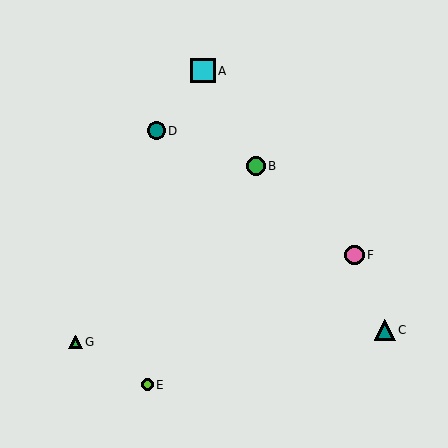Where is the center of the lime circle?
The center of the lime circle is at (147, 385).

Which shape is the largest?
The cyan square (labeled A) is the largest.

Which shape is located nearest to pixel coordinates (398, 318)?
The teal triangle (labeled C) at (385, 330) is nearest to that location.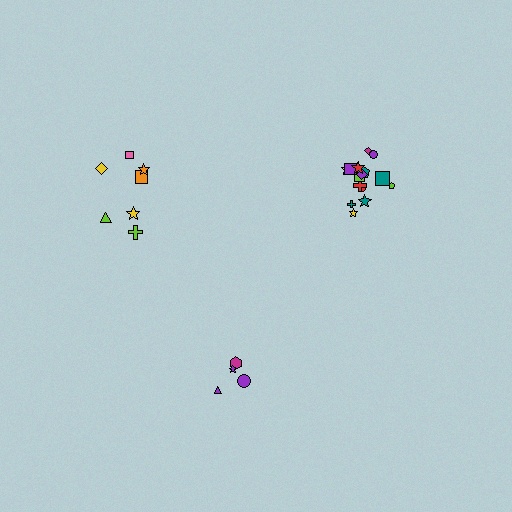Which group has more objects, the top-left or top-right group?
The top-right group.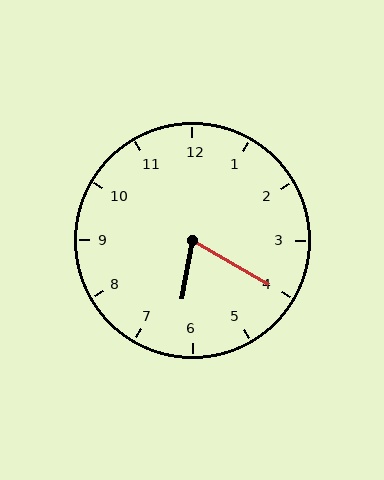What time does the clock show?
6:20.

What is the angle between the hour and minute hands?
Approximately 70 degrees.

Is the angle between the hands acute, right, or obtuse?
It is acute.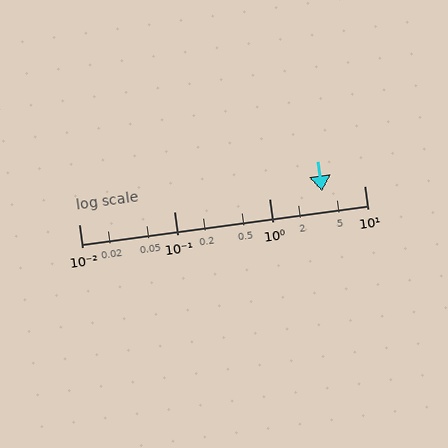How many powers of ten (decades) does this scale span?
The scale spans 3 decades, from 0.01 to 10.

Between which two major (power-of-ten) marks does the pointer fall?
The pointer is between 1 and 10.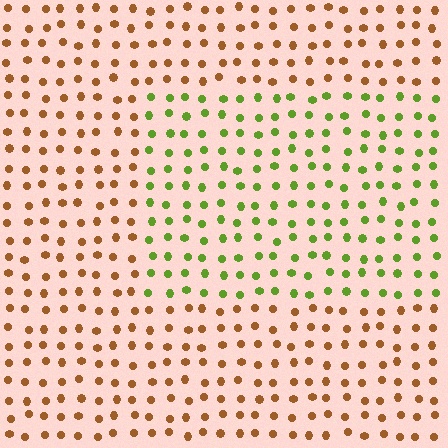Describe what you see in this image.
The image is filled with small brown elements in a uniform arrangement. A rectangle-shaped region is visible where the elements are tinted to a slightly different hue, forming a subtle color boundary.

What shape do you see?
I see a rectangle.